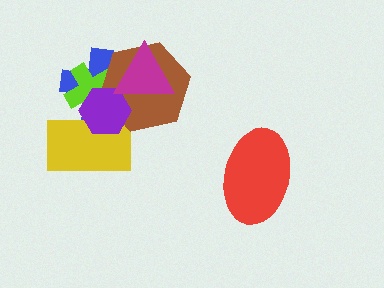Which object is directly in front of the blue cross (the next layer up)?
The yellow rectangle is directly in front of the blue cross.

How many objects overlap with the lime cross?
4 objects overlap with the lime cross.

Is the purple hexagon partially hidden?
Yes, it is partially covered by another shape.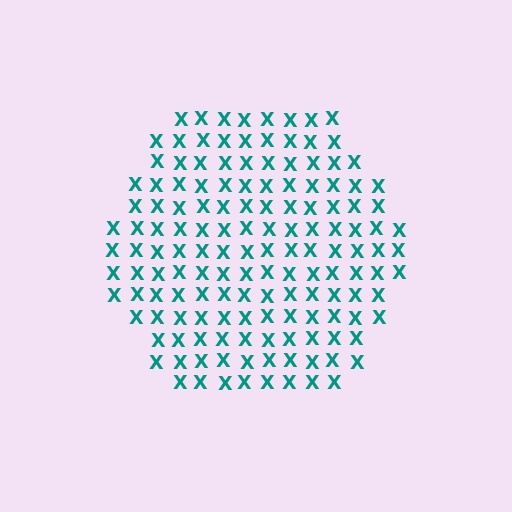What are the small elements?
The small elements are letter X's.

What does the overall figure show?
The overall figure shows a hexagon.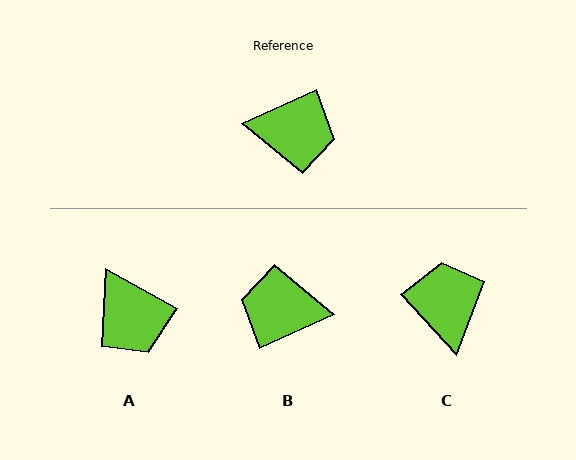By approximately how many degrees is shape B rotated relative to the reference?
Approximately 180 degrees counter-clockwise.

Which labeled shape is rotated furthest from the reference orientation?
B, about 180 degrees away.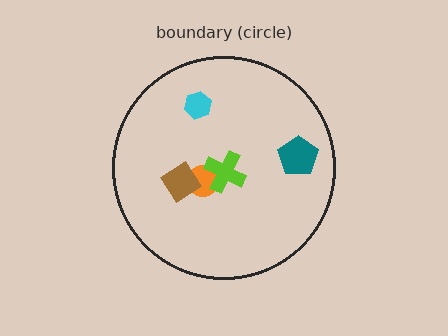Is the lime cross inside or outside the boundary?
Inside.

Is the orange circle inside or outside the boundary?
Inside.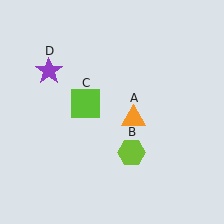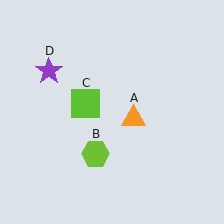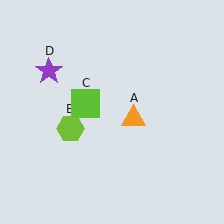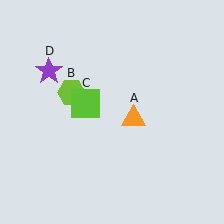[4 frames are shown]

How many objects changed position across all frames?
1 object changed position: lime hexagon (object B).